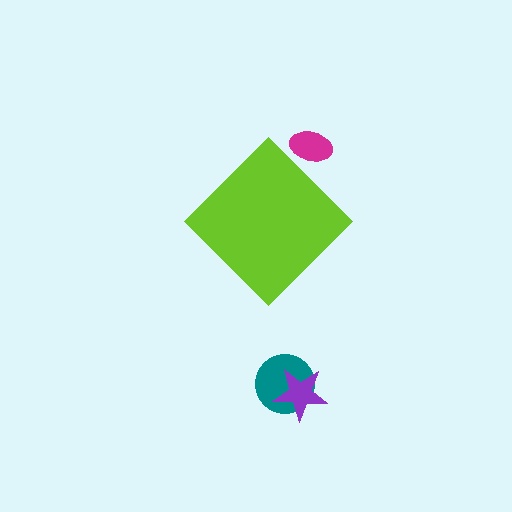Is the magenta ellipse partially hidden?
Yes, the magenta ellipse is partially hidden behind the lime diamond.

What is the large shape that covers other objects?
A lime diamond.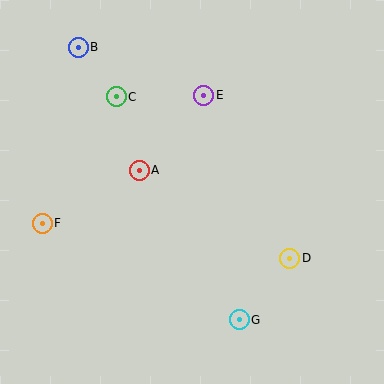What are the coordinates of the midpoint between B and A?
The midpoint between B and A is at (109, 109).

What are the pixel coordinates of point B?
Point B is at (78, 47).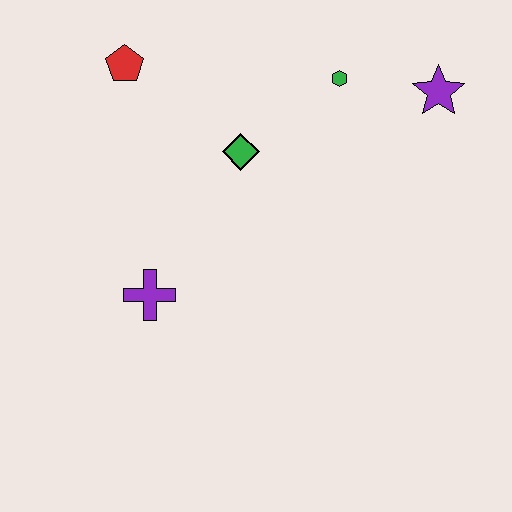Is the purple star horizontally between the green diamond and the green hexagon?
No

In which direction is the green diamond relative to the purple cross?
The green diamond is above the purple cross.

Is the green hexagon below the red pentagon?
Yes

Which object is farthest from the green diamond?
The purple star is farthest from the green diamond.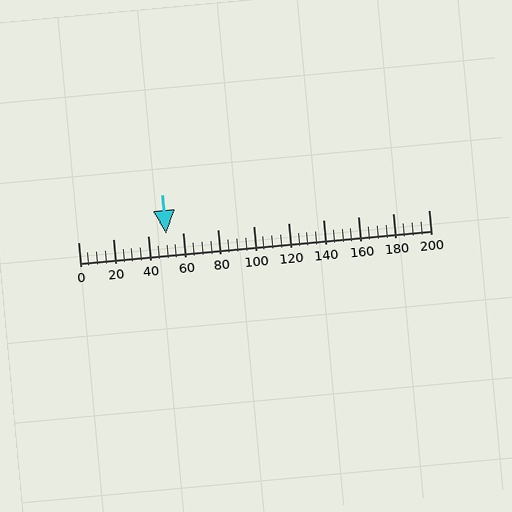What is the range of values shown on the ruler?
The ruler shows values from 0 to 200.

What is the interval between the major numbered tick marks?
The major tick marks are spaced 20 units apart.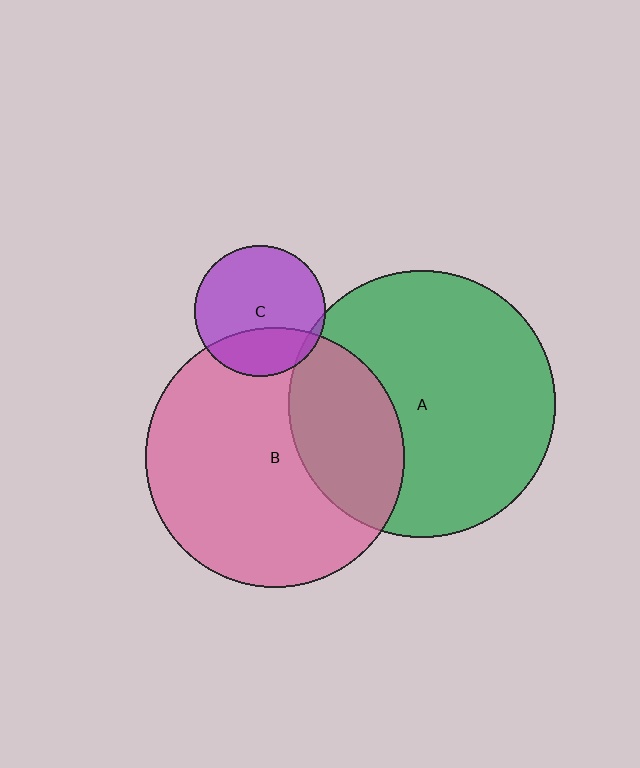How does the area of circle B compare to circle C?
Approximately 3.9 times.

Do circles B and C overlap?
Yes.